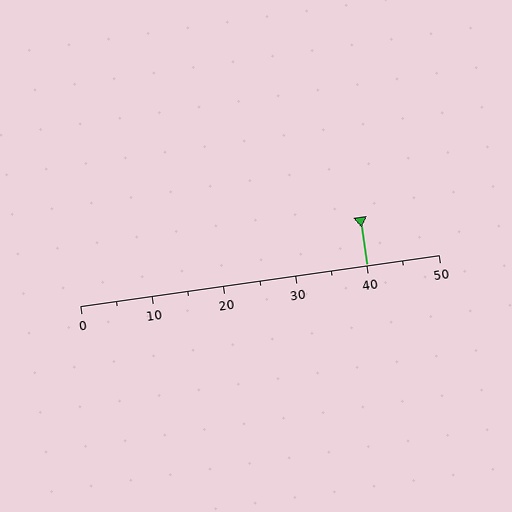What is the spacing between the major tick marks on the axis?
The major ticks are spaced 10 apart.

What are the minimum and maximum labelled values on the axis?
The axis runs from 0 to 50.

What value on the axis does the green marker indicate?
The marker indicates approximately 40.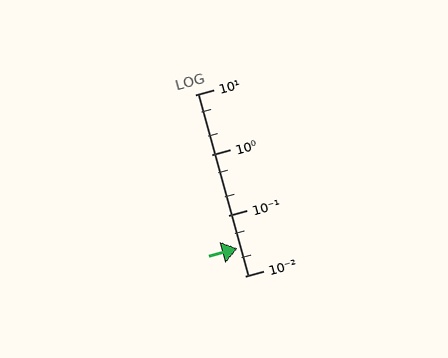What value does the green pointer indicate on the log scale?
The pointer indicates approximately 0.029.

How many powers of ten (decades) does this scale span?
The scale spans 3 decades, from 0.01 to 10.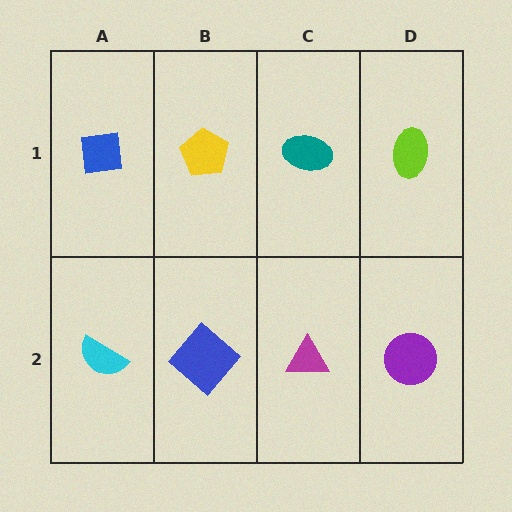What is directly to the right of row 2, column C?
A purple circle.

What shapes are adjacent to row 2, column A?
A blue square (row 1, column A), a blue diamond (row 2, column B).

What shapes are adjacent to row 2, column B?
A yellow pentagon (row 1, column B), a cyan semicircle (row 2, column A), a magenta triangle (row 2, column C).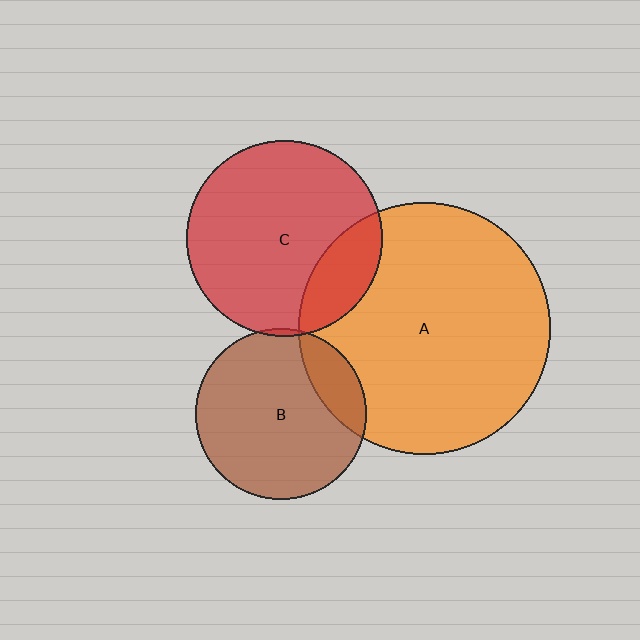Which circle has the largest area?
Circle A (orange).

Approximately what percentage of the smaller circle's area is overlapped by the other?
Approximately 5%.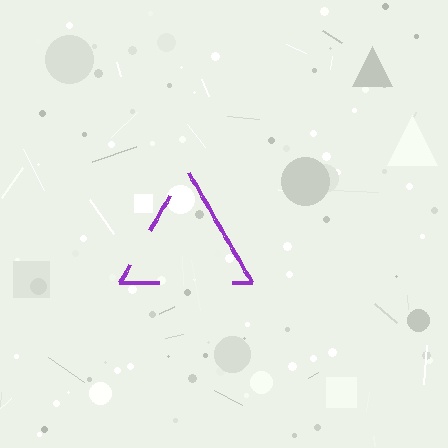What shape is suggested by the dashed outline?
The dashed outline suggests a triangle.